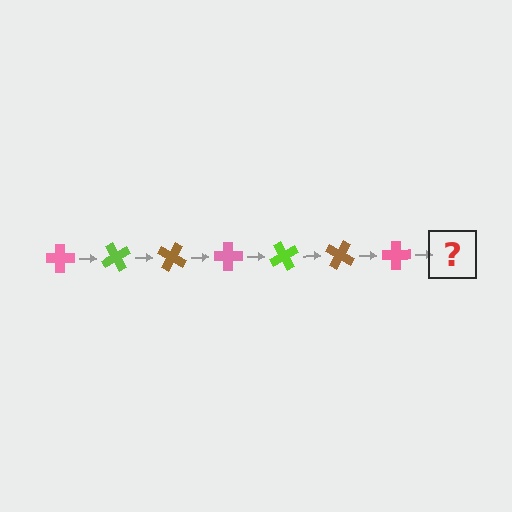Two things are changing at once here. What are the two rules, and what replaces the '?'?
The two rules are that it rotates 60 degrees each step and the color cycles through pink, lime, and brown. The '?' should be a lime cross, rotated 420 degrees from the start.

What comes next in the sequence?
The next element should be a lime cross, rotated 420 degrees from the start.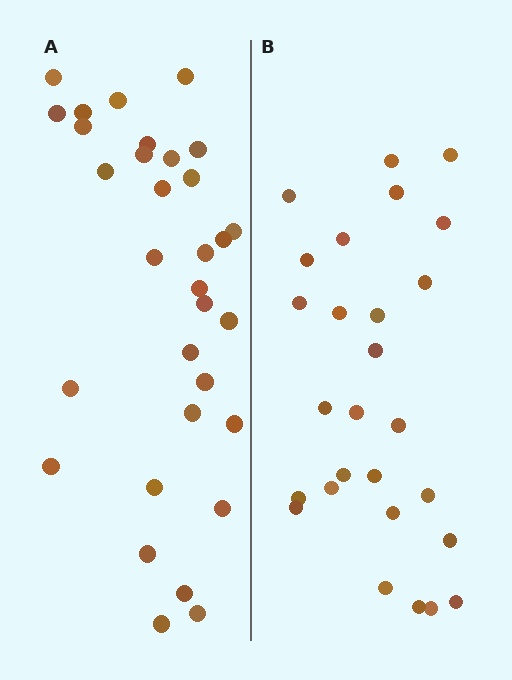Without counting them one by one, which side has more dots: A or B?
Region A (the left region) has more dots.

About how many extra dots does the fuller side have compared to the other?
Region A has about 5 more dots than region B.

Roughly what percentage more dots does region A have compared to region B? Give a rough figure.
About 20% more.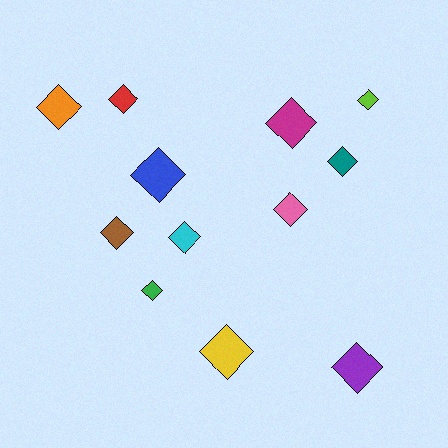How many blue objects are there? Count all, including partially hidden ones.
There is 1 blue object.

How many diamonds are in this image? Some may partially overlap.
There are 12 diamonds.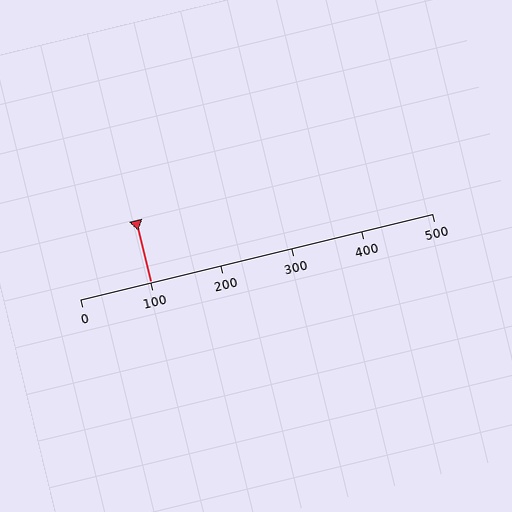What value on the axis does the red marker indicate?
The marker indicates approximately 100.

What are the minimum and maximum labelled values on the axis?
The axis runs from 0 to 500.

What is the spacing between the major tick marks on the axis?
The major ticks are spaced 100 apart.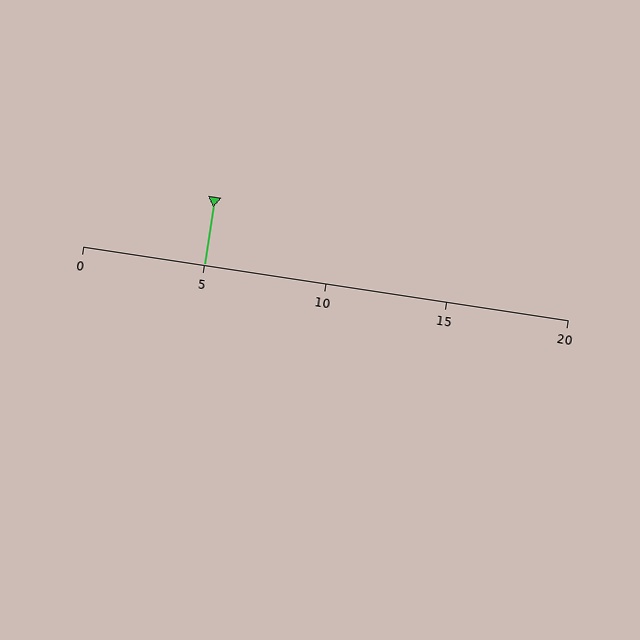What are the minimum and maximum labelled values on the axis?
The axis runs from 0 to 20.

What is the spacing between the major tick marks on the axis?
The major ticks are spaced 5 apart.